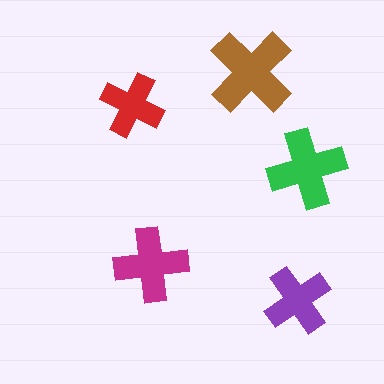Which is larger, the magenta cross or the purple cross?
The magenta one.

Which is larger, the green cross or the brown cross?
The brown one.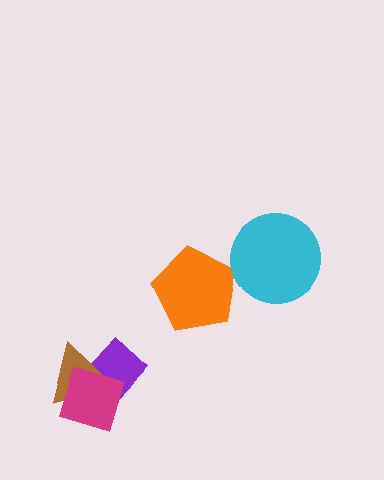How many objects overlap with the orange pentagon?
0 objects overlap with the orange pentagon.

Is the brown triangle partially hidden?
Yes, it is partially covered by another shape.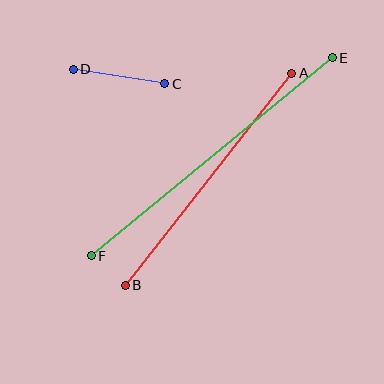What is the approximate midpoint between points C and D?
The midpoint is at approximately (119, 76) pixels.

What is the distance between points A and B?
The distance is approximately 270 pixels.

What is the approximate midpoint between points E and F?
The midpoint is at approximately (212, 157) pixels.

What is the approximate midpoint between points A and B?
The midpoint is at approximately (208, 179) pixels.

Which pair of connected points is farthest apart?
Points E and F are farthest apart.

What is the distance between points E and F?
The distance is approximately 312 pixels.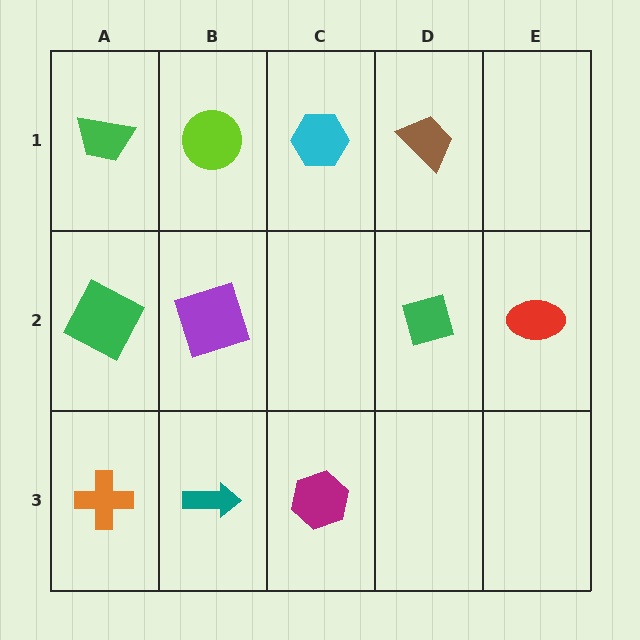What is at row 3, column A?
An orange cross.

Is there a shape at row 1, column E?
No, that cell is empty.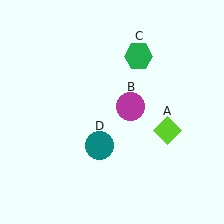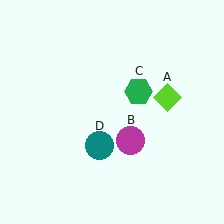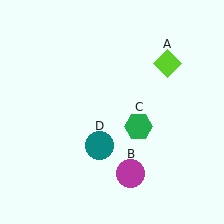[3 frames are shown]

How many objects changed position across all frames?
3 objects changed position: lime diamond (object A), magenta circle (object B), green hexagon (object C).